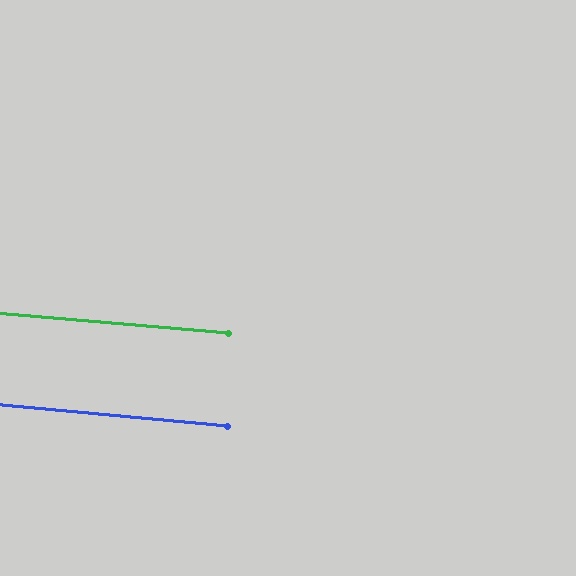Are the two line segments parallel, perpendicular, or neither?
Parallel — their directions differ by only 0.4°.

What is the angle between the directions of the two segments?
Approximately 0 degrees.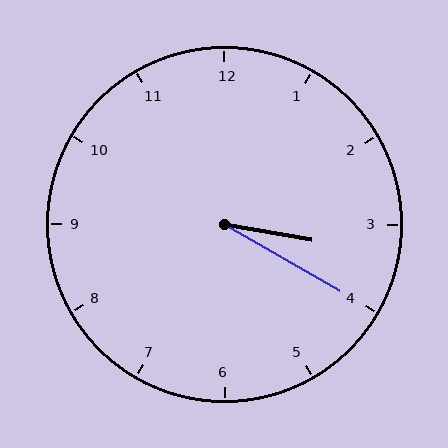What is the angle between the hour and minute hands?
Approximately 20 degrees.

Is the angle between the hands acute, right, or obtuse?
It is acute.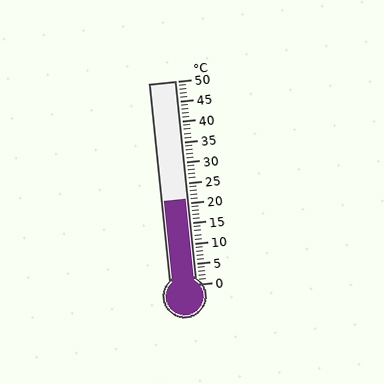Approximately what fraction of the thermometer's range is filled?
The thermometer is filled to approximately 40% of its range.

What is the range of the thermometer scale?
The thermometer scale ranges from 0°C to 50°C.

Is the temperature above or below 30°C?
The temperature is below 30°C.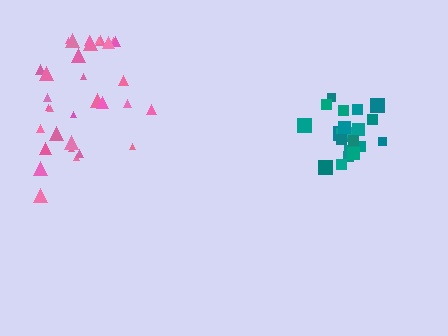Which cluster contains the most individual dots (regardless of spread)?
Pink (32).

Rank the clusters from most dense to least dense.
teal, pink.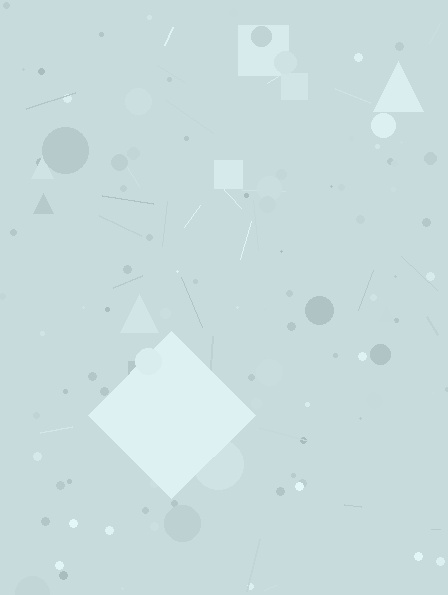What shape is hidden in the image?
A diamond is hidden in the image.